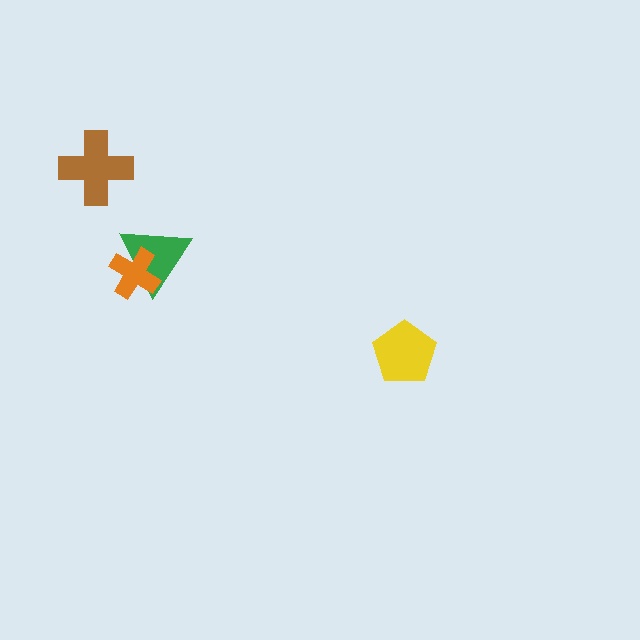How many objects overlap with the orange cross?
1 object overlaps with the orange cross.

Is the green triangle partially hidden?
Yes, it is partially covered by another shape.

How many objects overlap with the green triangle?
1 object overlaps with the green triangle.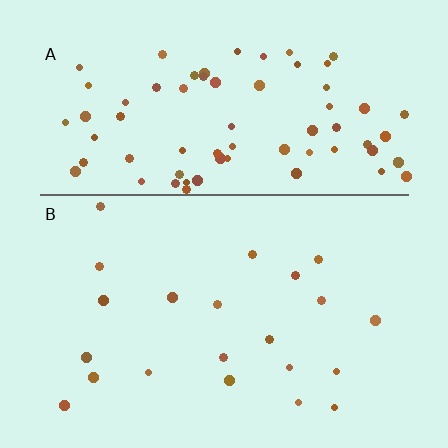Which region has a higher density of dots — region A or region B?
A (the top).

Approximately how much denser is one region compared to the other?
Approximately 3.6× — region A over region B.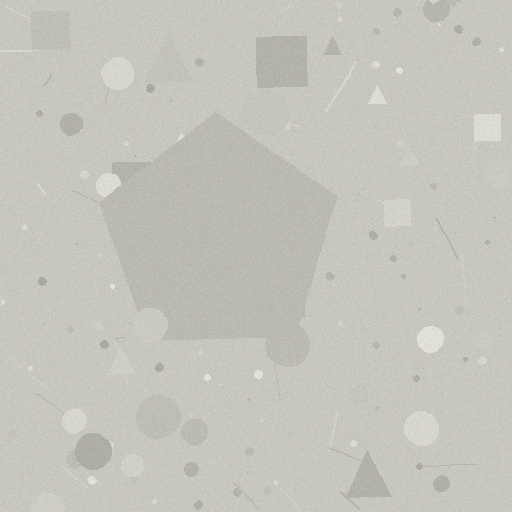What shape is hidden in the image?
A pentagon is hidden in the image.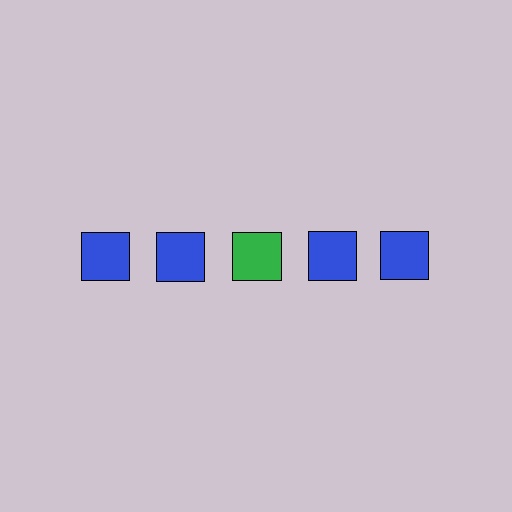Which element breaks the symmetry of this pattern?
The green square in the top row, center column breaks the symmetry. All other shapes are blue squares.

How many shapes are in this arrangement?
There are 5 shapes arranged in a grid pattern.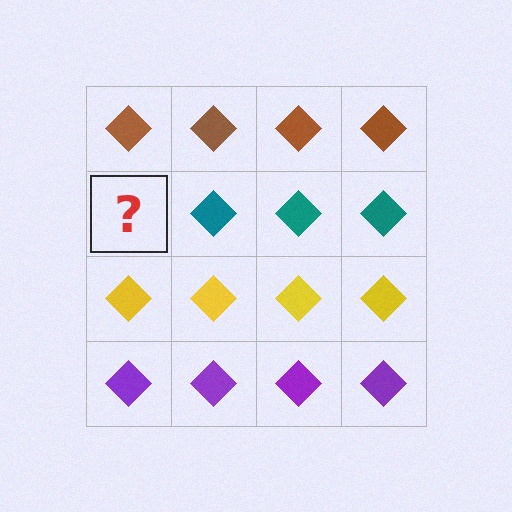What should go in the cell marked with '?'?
The missing cell should contain a teal diamond.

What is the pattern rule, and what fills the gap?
The rule is that each row has a consistent color. The gap should be filled with a teal diamond.